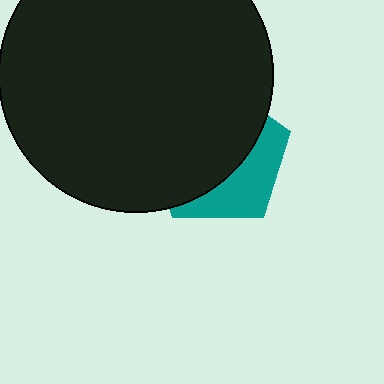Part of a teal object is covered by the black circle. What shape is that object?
It is a pentagon.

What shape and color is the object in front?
The object in front is a black circle.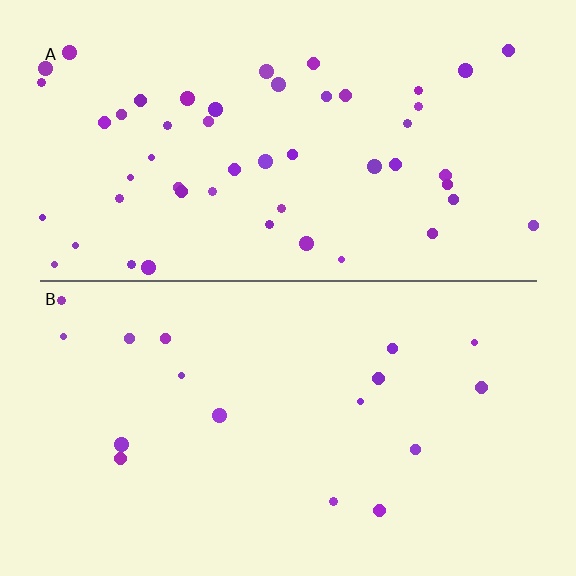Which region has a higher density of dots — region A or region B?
A (the top).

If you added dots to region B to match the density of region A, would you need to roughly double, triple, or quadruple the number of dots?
Approximately triple.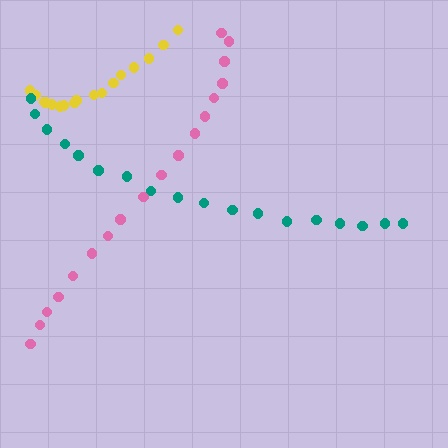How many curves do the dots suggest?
There are 3 distinct paths.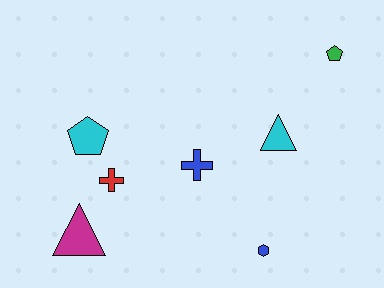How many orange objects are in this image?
There are no orange objects.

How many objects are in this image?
There are 7 objects.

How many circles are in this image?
There are no circles.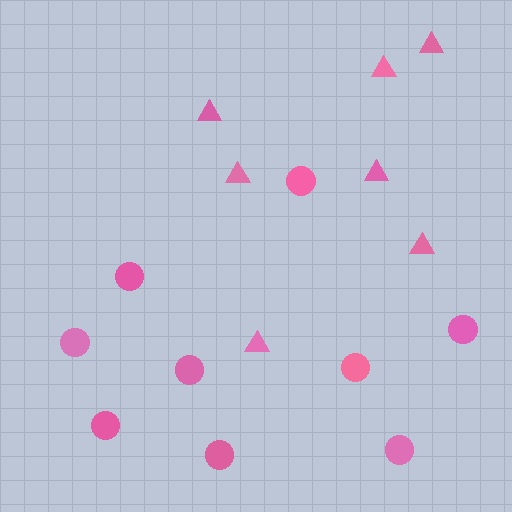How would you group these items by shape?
There are 2 groups: one group of circles (9) and one group of triangles (7).